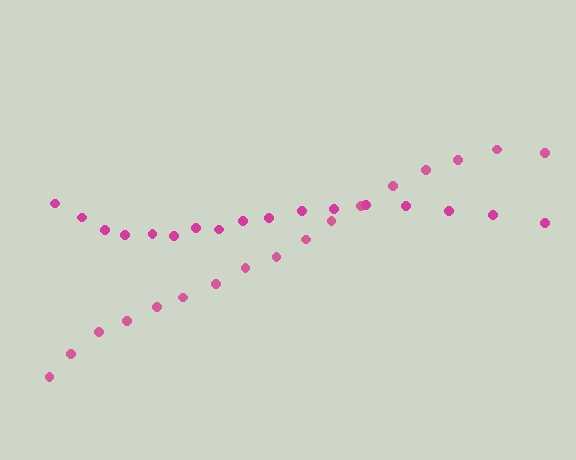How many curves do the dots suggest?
There are 2 distinct paths.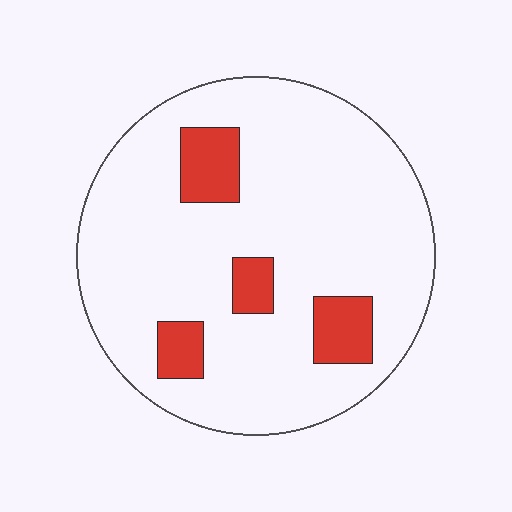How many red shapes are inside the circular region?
4.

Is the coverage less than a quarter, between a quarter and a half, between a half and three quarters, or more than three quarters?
Less than a quarter.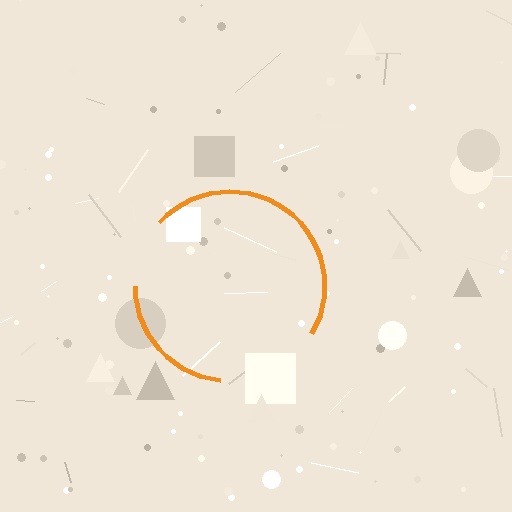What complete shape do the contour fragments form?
The contour fragments form a circle.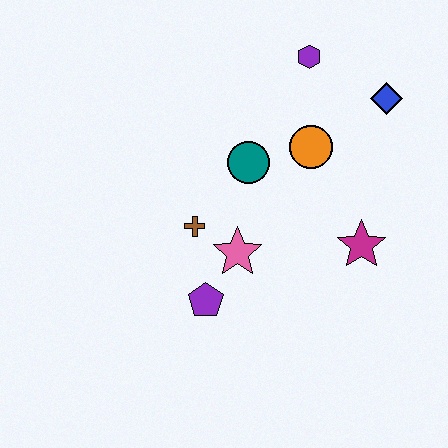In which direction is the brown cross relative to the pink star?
The brown cross is to the left of the pink star.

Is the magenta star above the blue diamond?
No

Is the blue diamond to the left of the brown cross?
No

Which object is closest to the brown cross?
The pink star is closest to the brown cross.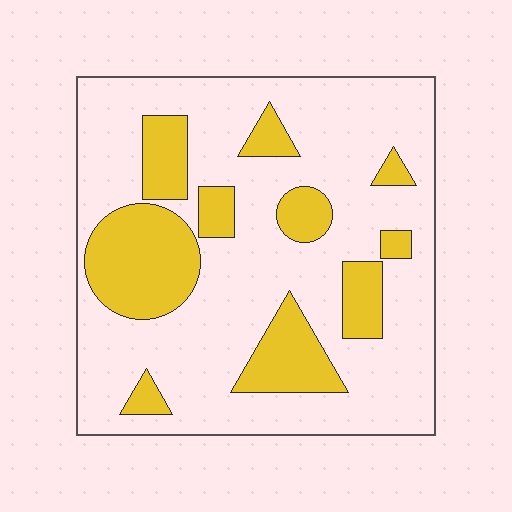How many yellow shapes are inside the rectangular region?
10.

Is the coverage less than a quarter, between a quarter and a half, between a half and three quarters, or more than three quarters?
Between a quarter and a half.